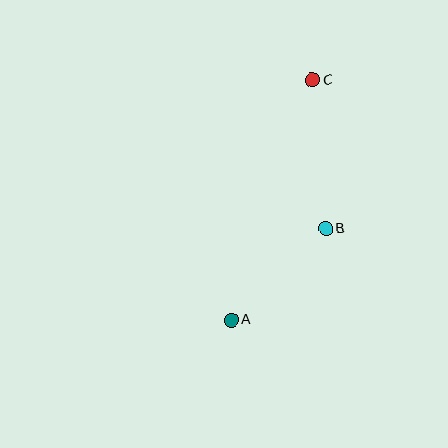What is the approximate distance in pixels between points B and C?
The distance between B and C is approximately 149 pixels.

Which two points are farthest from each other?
Points A and C are farthest from each other.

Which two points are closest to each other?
Points A and B are closest to each other.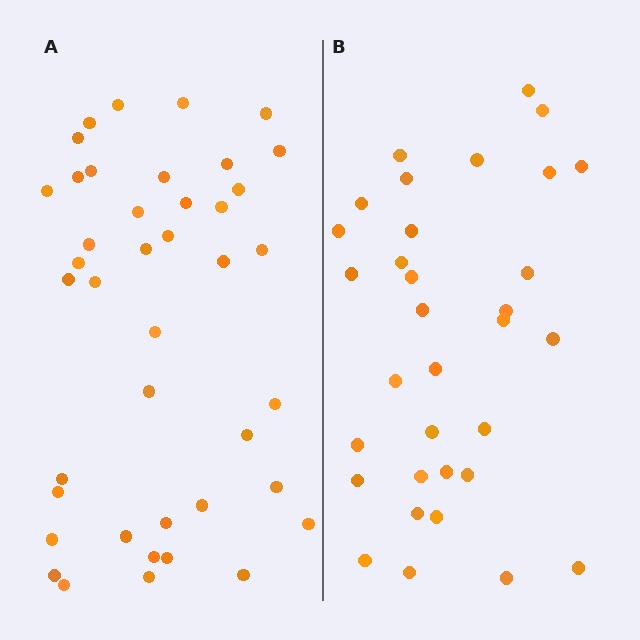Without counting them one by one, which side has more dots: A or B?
Region A (the left region) has more dots.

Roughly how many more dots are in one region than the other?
Region A has roughly 8 or so more dots than region B.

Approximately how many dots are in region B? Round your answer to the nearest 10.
About 30 dots. (The exact count is 33, which rounds to 30.)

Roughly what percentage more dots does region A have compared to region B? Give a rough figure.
About 25% more.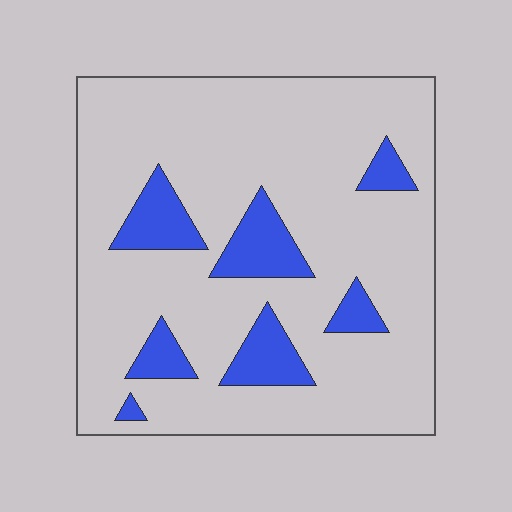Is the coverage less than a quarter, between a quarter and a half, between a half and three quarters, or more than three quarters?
Less than a quarter.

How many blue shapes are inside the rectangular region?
7.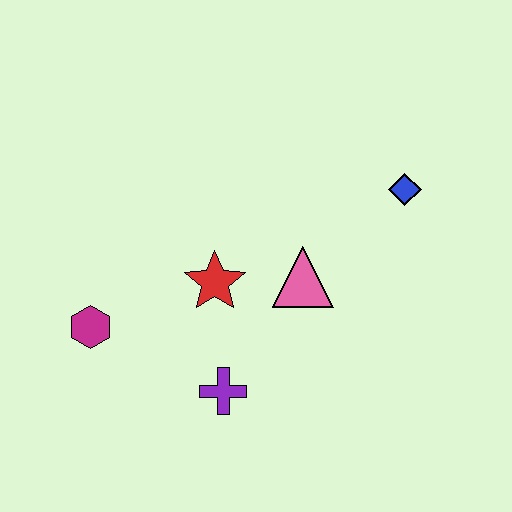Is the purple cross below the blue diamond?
Yes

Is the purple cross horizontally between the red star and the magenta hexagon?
No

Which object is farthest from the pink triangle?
The magenta hexagon is farthest from the pink triangle.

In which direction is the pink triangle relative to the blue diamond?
The pink triangle is to the left of the blue diamond.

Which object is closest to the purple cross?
The red star is closest to the purple cross.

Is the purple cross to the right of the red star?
Yes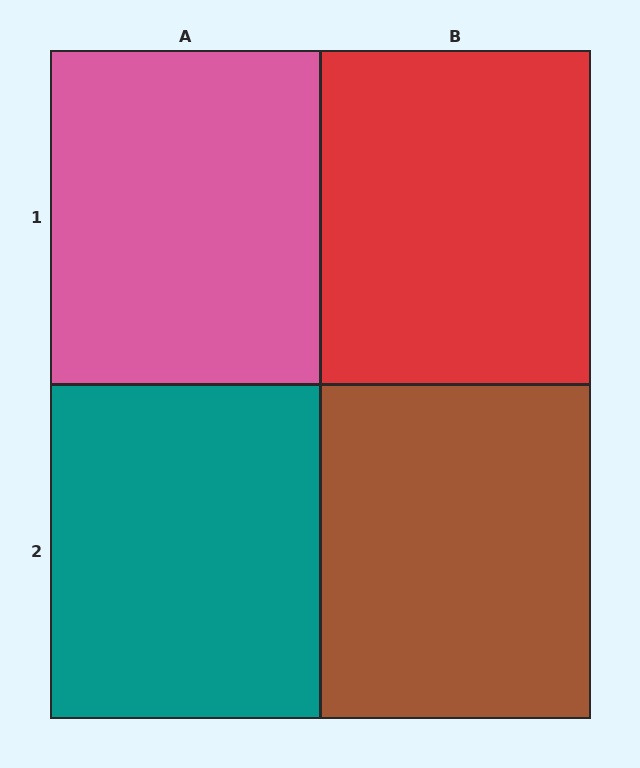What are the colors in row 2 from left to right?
Teal, brown.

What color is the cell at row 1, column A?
Pink.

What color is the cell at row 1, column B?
Red.